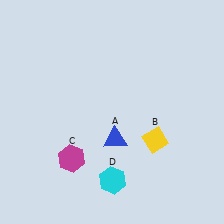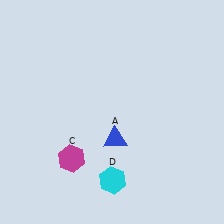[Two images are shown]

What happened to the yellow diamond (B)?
The yellow diamond (B) was removed in Image 2. It was in the bottom-right area of Image 1.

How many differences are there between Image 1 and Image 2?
There is 1 difference between the two images.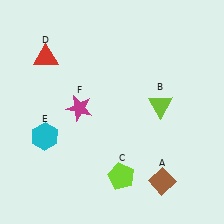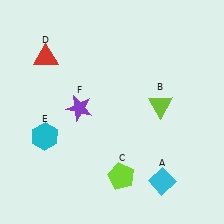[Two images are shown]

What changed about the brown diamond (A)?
In Image 1, A is brown. In Image 2, it changed to cyan.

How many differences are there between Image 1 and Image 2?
There are 2 differences between the two images.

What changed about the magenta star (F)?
In Image 1, F is magenta. In Image 2, it changed to purple.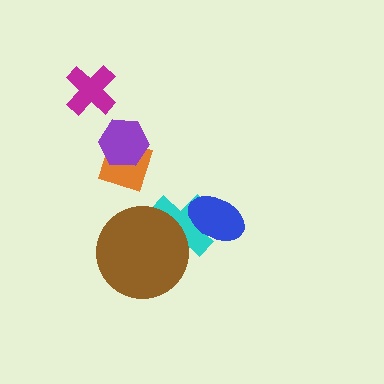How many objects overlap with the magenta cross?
0 objects overlap with the magenta cross.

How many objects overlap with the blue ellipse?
1 object overlaps with the blue ellipse.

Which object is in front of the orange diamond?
The purple hexagon is in front of the orange diamond.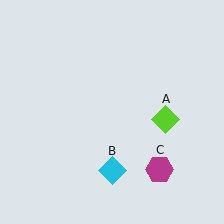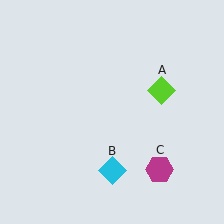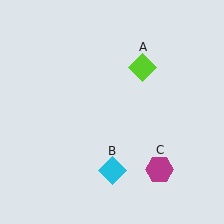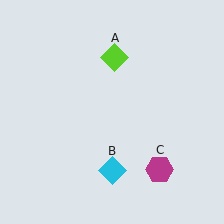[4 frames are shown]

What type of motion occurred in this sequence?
The lime diamond (object A) rotated counterclockwise around the center of the scene.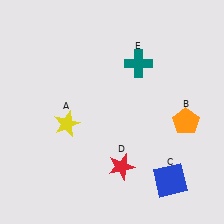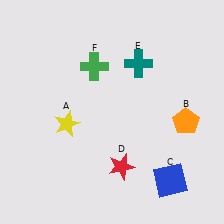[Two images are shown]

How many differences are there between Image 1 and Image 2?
There is 1 difference between the two images.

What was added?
A green cross (F) was added in Image 2.